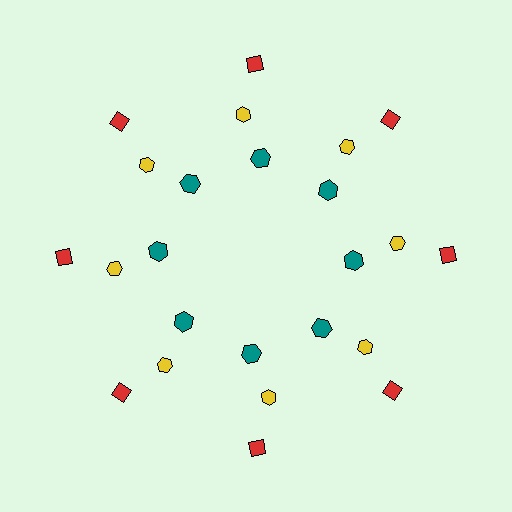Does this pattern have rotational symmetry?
Yes, this pattern has 8-fold rotational symmetry. It looks the same after rotating 45 degrees around the center.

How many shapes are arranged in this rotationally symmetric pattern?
There are 24 shapes, arranged in 8 groups of 3.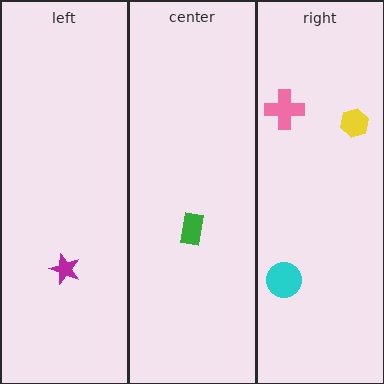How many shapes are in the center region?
1.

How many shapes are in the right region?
3.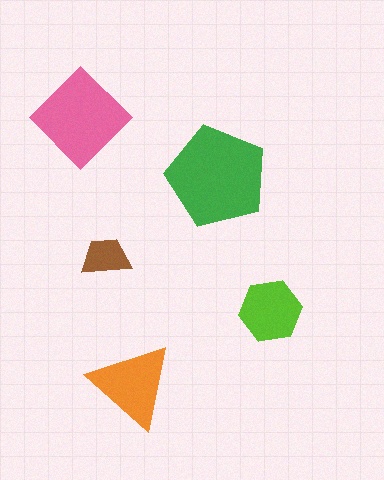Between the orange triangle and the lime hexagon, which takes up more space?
The orange triangle.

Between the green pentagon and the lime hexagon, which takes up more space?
The green pentagon.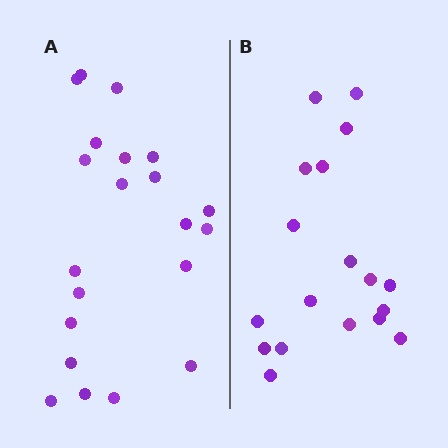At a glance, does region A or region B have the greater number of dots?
Region A (the left region) has more dots.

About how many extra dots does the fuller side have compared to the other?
Region A has just a few more — roughly 2 or 3 more dots than region B.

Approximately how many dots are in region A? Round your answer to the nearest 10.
About 20 dots. (The exact count is 21, which rounds to 20.)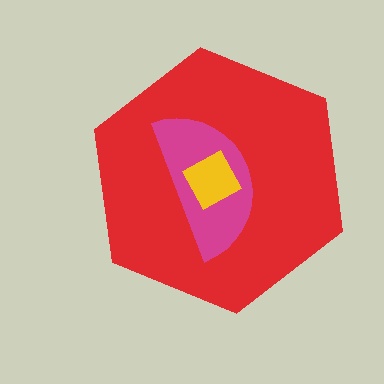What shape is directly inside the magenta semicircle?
The yellow square.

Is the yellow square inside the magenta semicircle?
Yes.